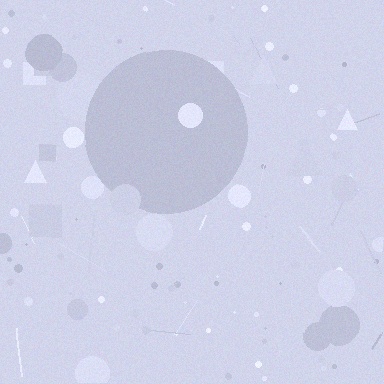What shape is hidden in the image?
A circle is hidden in the image.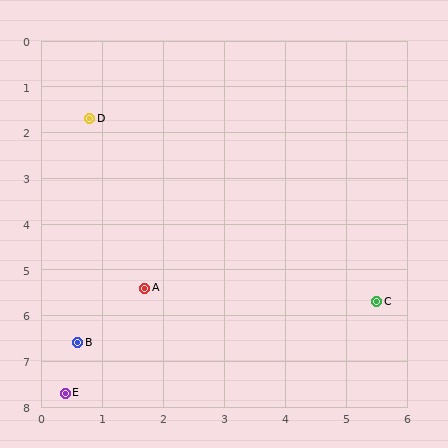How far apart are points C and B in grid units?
Points C and B are about 5.0 grid units apart.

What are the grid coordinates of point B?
Point B is at approximately (0.6, 6.6).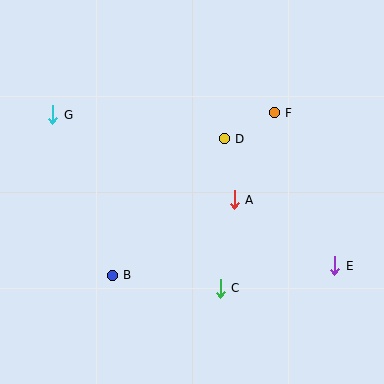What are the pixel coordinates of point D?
Point D is at (224, 139).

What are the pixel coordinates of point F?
Point F is at (274, 113).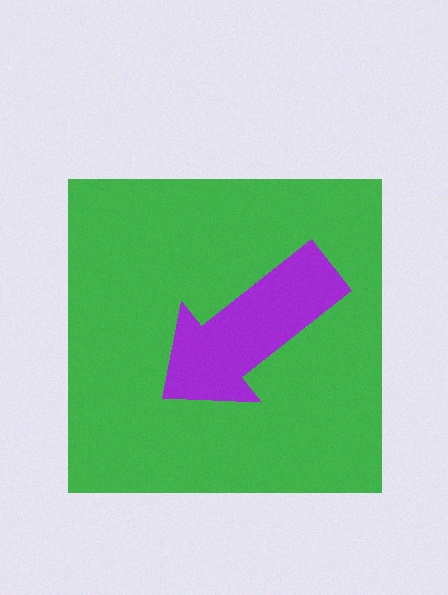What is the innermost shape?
The purple arrow.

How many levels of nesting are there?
2.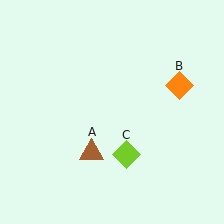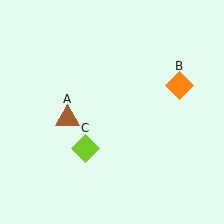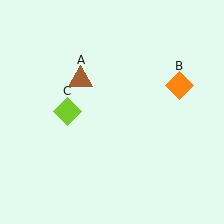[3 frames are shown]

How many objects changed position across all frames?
2 objects changed position: brown triangle (object A), lime diamond (object C).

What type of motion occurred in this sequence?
The brown triangle (object A), lime diamond (object C) rotated clockwise around the center of the scene.